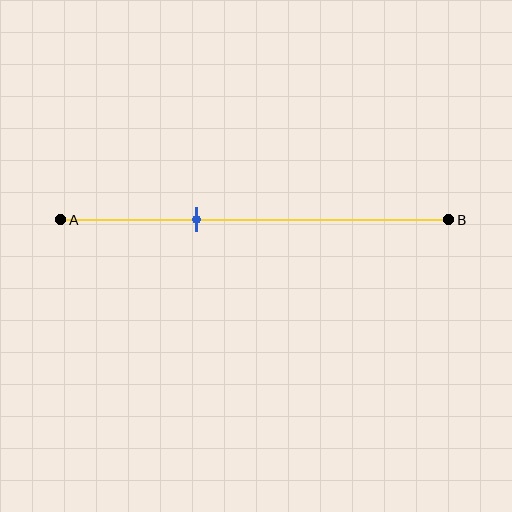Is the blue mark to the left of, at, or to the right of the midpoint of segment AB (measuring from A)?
The blue mark is to the left of the midpoint of segment AB.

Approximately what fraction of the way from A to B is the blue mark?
The blue mark is approximately 35% of the way from A to B.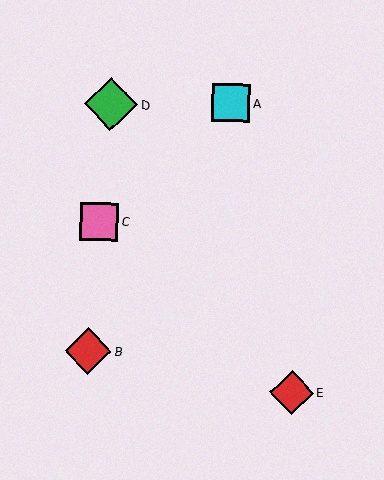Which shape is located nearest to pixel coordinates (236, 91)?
The cyan square (labeled A) at (231, 103) is nearest to that location.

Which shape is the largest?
The green diamond (labeled D) is the largest.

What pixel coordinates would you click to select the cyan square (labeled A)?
Click at (231, 103) to select the cyan square A.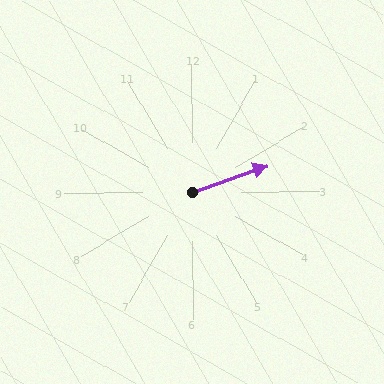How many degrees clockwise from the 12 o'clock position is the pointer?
Approximately 71 degrees.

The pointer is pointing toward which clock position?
Roughly 2 o'clock.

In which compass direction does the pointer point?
East.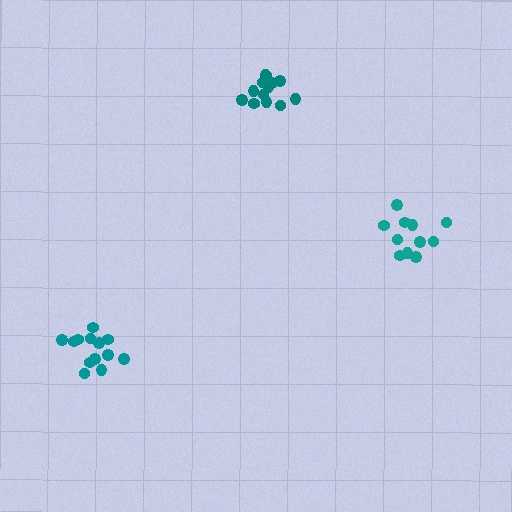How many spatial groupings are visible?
There are 3 spatial groupings.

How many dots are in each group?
Group 1: 13 dots, Group 2: 11 dots, Group 3: 13 dots (37 total).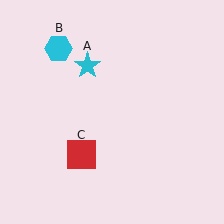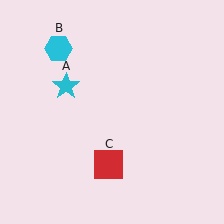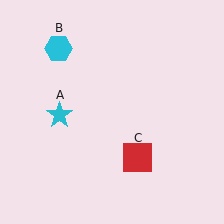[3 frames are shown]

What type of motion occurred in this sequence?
The cyan star (object A), red square (object C) rotated counterclockwise around the center of the scene.